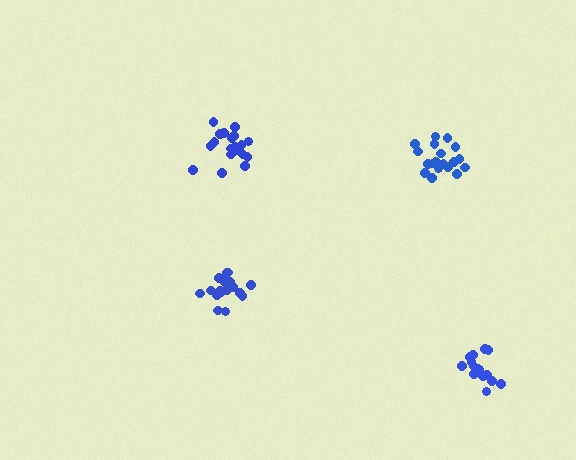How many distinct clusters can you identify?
There are 4 distinct clusters.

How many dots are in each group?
Group 1: 19 dots, Group 2: 20 dots, Group 3: 19 dots, Group 4: 16 dots (74 total).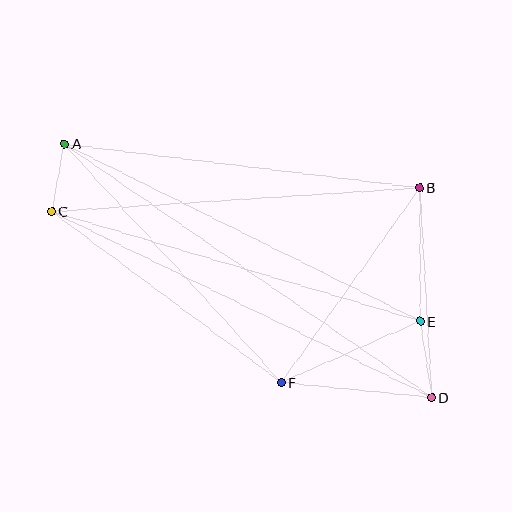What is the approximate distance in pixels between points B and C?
The distance between B and C is approximately 368 pixels.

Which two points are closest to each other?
Points A and C are closest to each other.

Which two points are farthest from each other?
Points A and D are farthest from each other.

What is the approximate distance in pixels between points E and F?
The distance between E and F is approximately 152 pixels.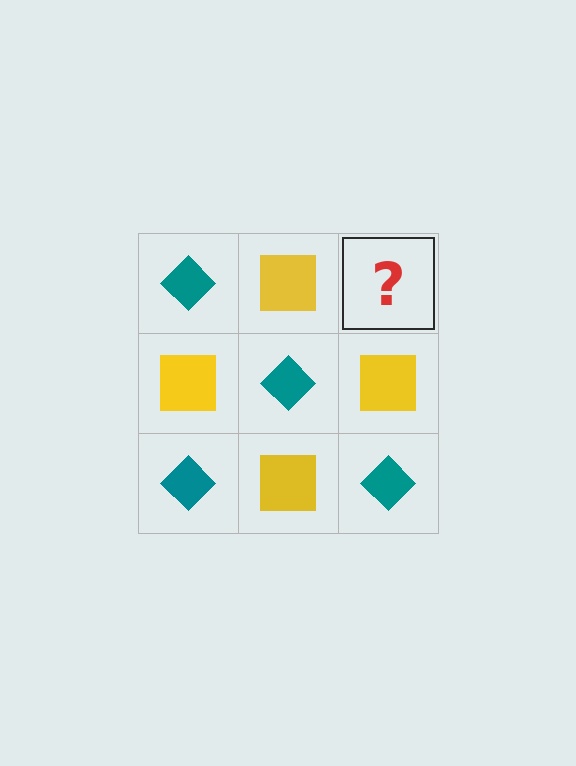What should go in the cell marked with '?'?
The missing cell should contain a teal diamond.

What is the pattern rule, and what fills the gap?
The rule is that it alternates teal diamond and yellow square in a checkerboard pattern. The gap should be filled with a teal diamond.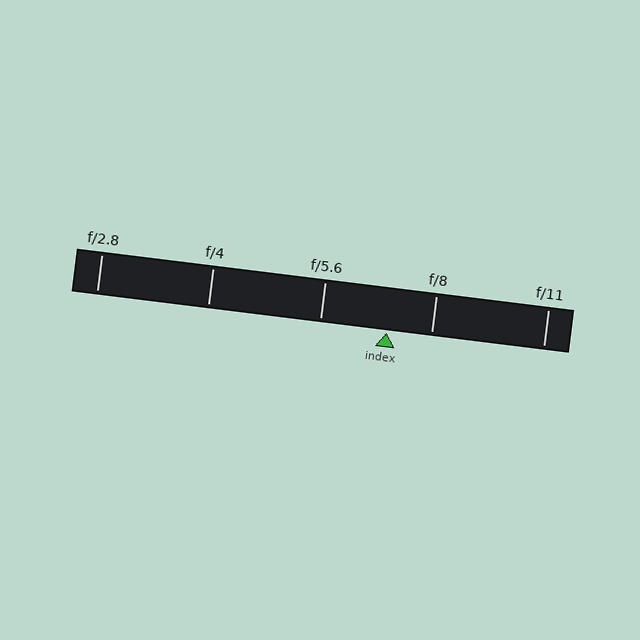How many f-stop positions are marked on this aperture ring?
There are 5 f-stop positions marked.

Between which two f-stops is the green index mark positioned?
The index mark is between f/5.6 and f/8.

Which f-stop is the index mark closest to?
The index mark is closest to f/8.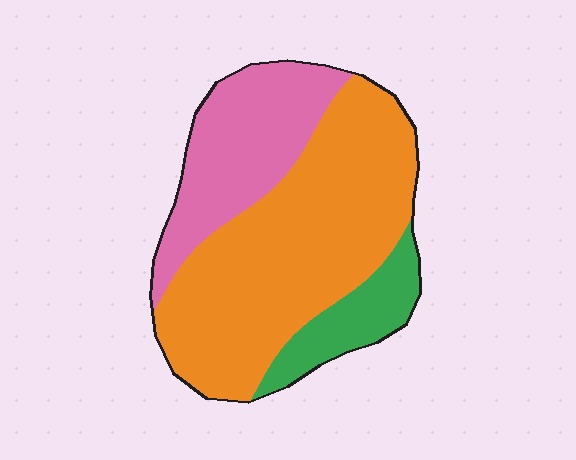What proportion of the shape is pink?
Pink covers roughly 30% of the shape.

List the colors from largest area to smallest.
From largest to smallest: orange, pink, green.